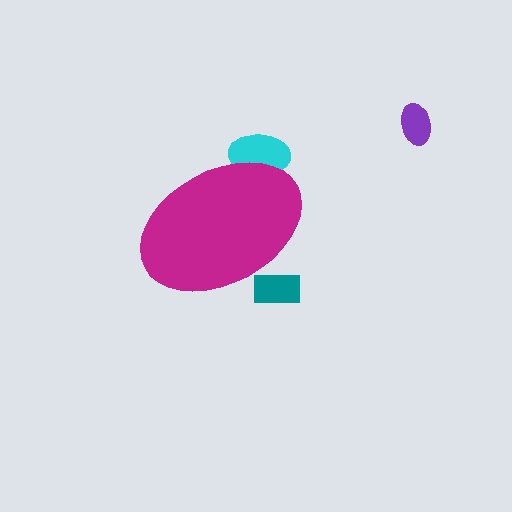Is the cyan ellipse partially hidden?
Yes, the cyan ellipse is partially hidden behind the magenta ellipse.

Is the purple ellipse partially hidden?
No, the purple ellipse is fully visible.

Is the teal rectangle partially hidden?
Yes, the teal rectangle is partially hidden behind the magenta ellipse.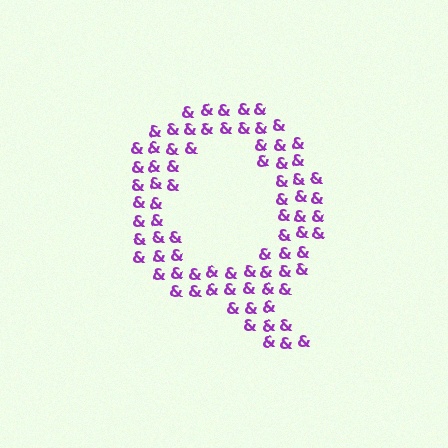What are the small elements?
The small elements are ampersands.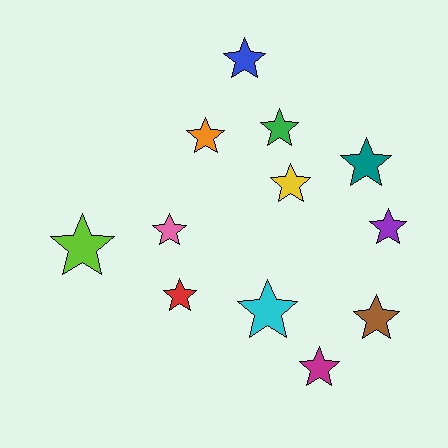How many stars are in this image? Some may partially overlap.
There are 12 stars.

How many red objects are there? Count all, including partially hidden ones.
There is 1 red object.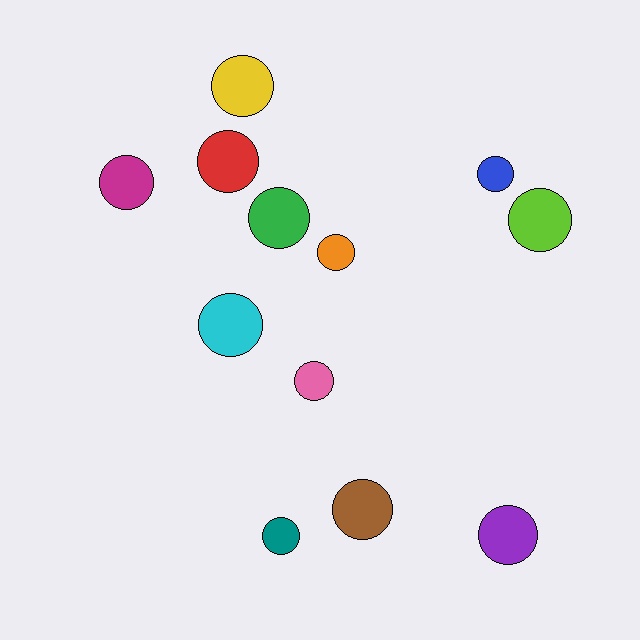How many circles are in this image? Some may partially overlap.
There are 12 circles.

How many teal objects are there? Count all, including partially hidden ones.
There is 1 teal object.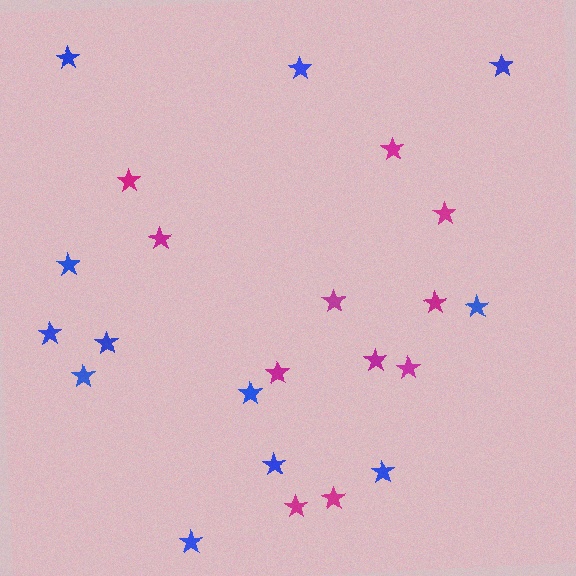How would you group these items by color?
There are 2 groups: one group of blue stars (12) and one group of magenta stars (11).